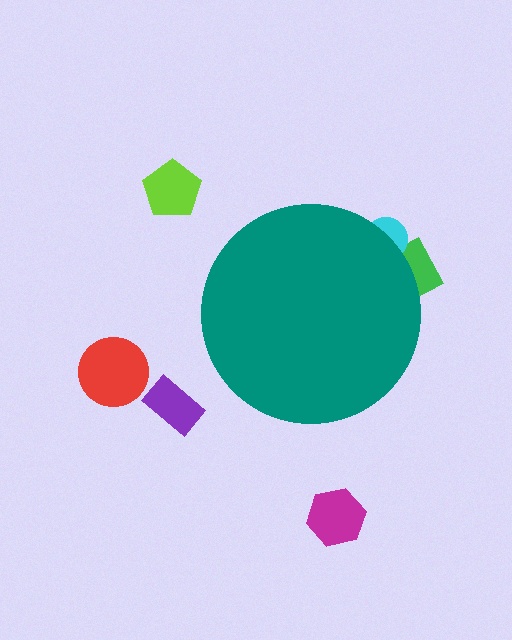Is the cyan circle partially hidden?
Yes, the cyan circle is partially hidden behind the teal circle.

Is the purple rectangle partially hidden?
No, the purple rectangle is fully visible.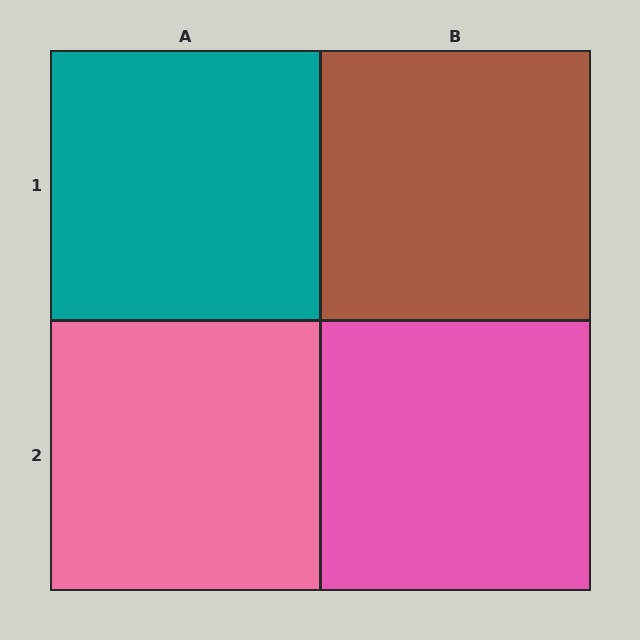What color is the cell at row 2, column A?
Pink.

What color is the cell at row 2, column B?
Pink.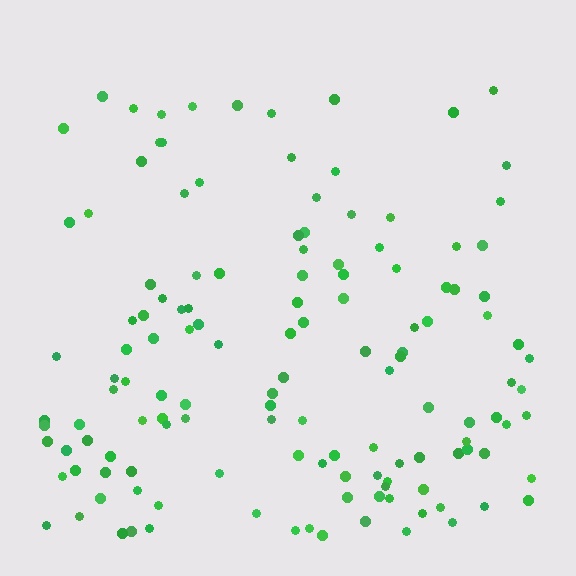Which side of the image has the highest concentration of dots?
The bottom.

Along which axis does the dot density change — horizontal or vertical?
Vertical.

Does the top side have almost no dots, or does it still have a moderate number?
Still a moderate number, just noticeably fewer than the bottom.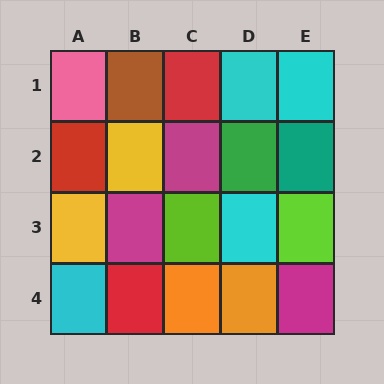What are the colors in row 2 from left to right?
Red, yellow, magenta, green, teal.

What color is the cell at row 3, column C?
Lime.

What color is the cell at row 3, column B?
Magenta.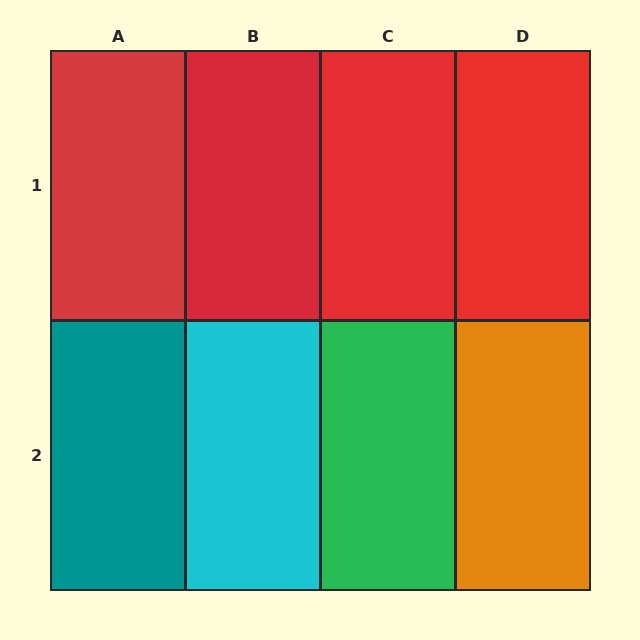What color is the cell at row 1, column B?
Red.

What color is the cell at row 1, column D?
Red.